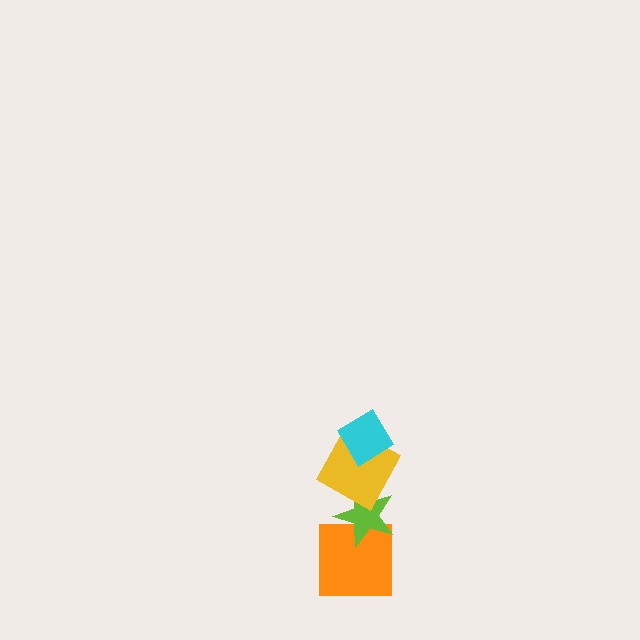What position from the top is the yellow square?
The yellow square is 2nd from the top.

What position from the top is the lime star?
The lime star is 3rd from the top.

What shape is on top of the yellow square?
The cyan diamond is on top of the yellow square.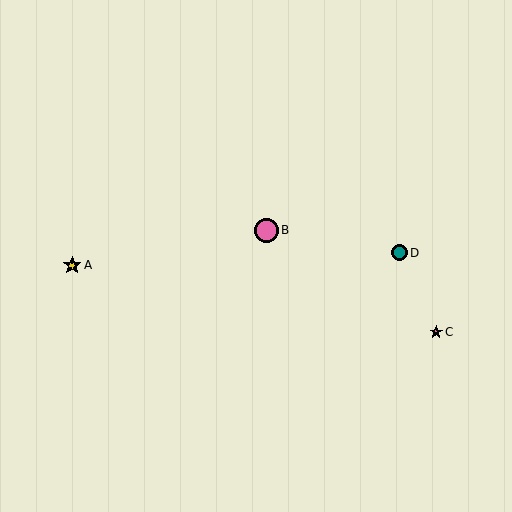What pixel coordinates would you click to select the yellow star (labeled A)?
Click at (72, 265) to select the yellow star A.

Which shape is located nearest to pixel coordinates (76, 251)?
The yellow star (labeled A) at (72, 265) is nearest to that location.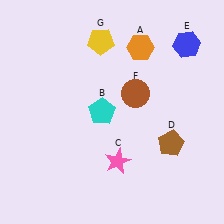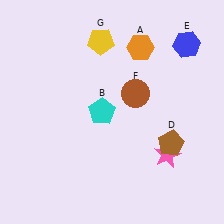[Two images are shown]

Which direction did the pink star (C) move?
The pink star (C) moved right.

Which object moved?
The pink star (C) moved right.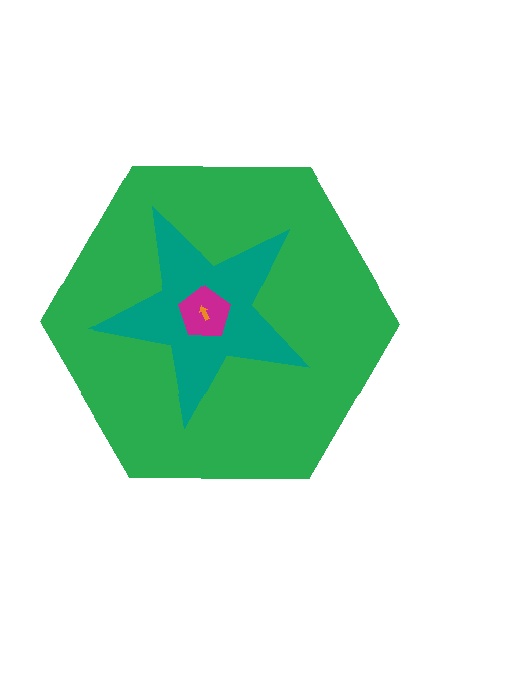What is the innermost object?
The orange arrow.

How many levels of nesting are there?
4.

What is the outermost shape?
The green hexagon.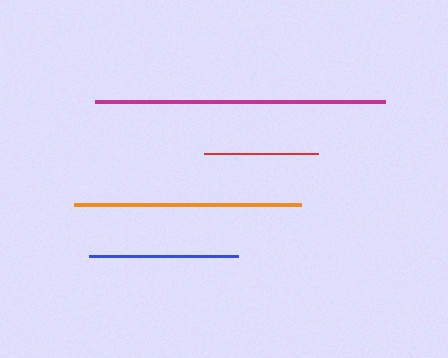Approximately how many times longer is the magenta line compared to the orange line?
The magenta line is approximately 1.3 times the length of the orange line.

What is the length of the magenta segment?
The magenta segment is approximately 290 pixels long.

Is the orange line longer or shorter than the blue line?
The orange line is longer than the blue line.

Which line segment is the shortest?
The red line is the shortest at approximately 114 pixels.